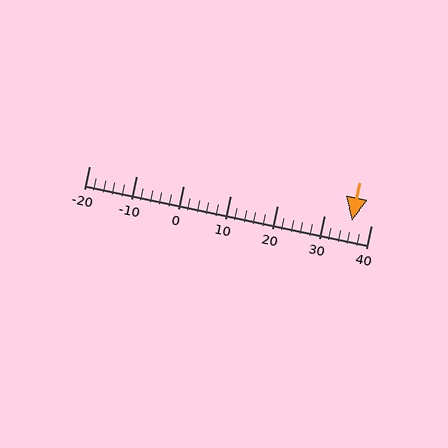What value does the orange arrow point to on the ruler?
The orange arrow points to approximately 36.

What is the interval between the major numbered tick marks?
The major tick marks are spaced 10 units apart.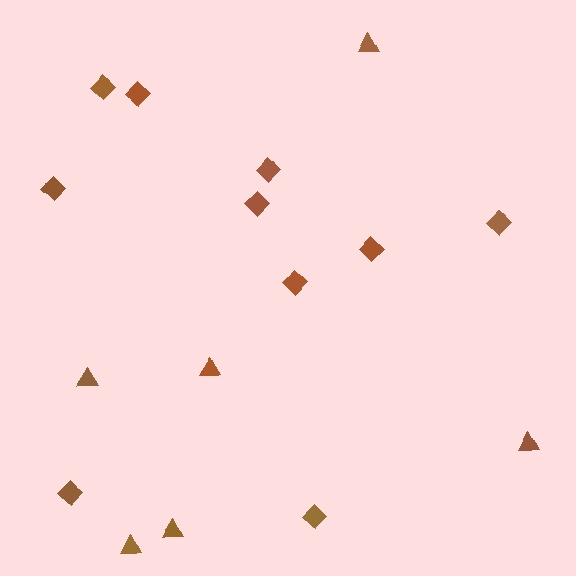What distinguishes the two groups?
There are 2 groups: one group of triangles (6) and one group of diamonds (10).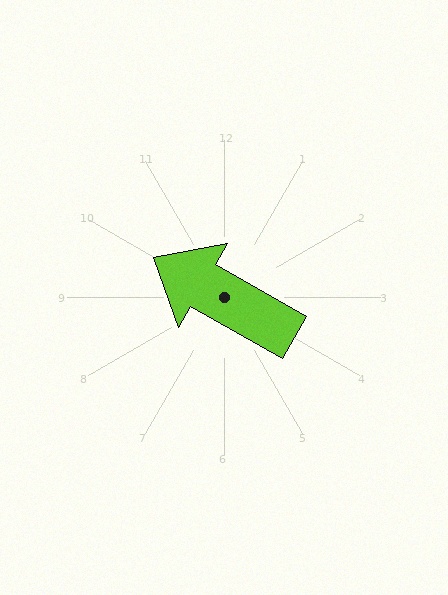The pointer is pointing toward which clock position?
Roughly 10 o'clock.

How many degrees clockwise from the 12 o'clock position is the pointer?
Approximately 300 degrees.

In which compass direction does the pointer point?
Northwest.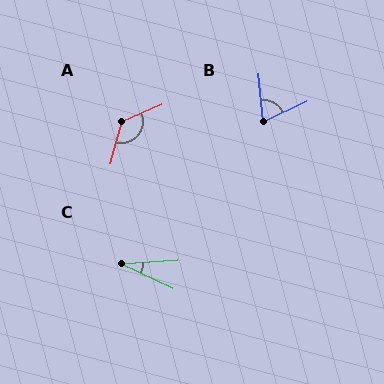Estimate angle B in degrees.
Approximately 69 degrees.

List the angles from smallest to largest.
C (29°), B (69°), A (128°).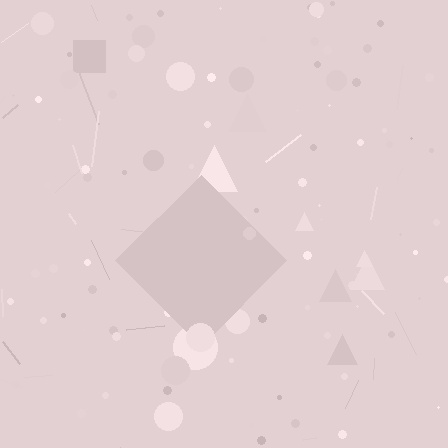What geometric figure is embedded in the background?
A diamond is embedded in the background.